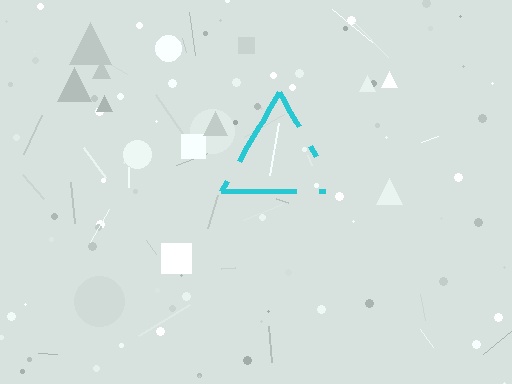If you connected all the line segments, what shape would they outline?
They would outline a triangle.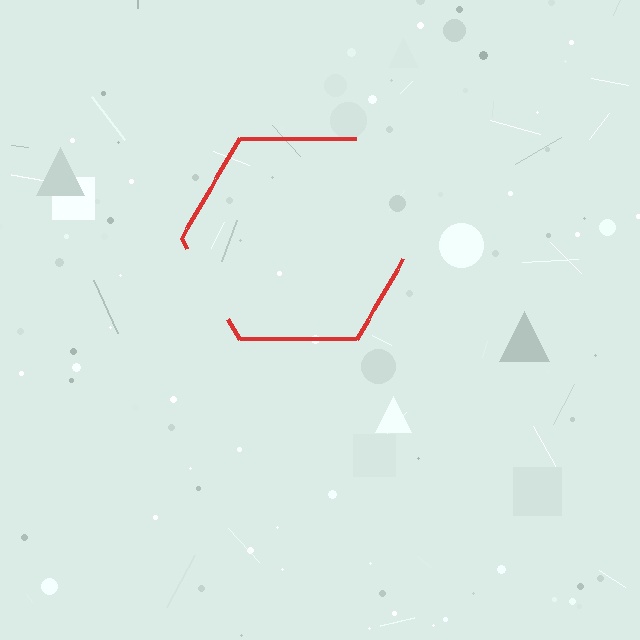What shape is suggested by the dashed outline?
The dashed outline suggests a hexagon.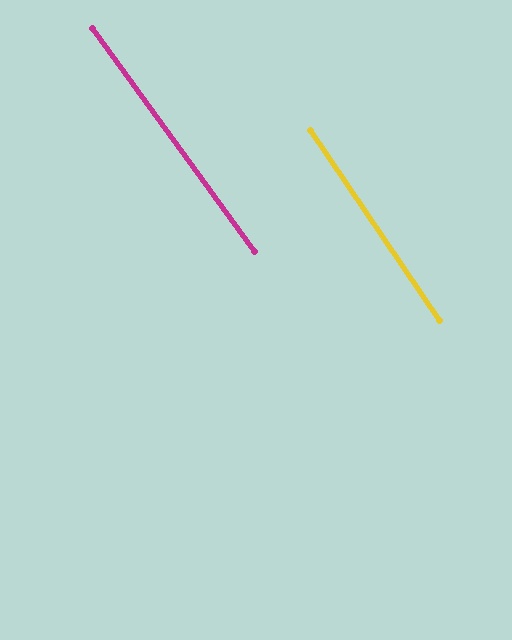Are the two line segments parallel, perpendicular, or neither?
Parallel — their directions differ by only 1.9°.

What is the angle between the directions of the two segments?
Approximately 2 degrees.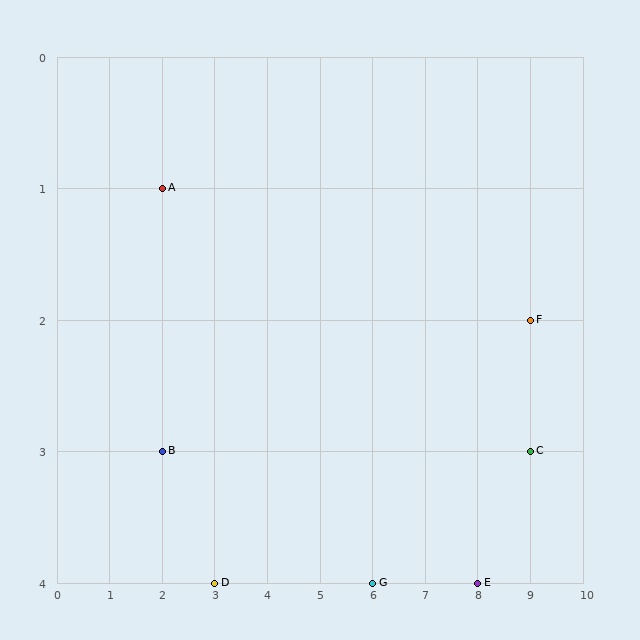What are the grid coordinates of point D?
Point D is at grid coordinates (3, 4).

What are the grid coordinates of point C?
Point C is at grid coordinates (9, 3).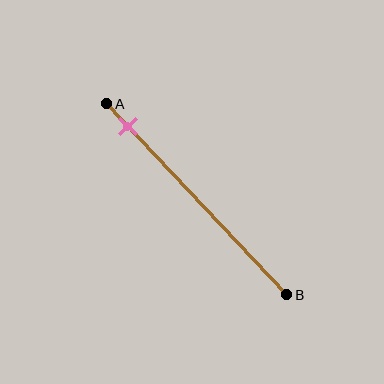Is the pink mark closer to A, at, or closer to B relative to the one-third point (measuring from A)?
The pink mark is closer to point A than the one-third point of segment AB.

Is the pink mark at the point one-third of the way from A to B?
No, the mark is at about 10% from A, not at the 33% one-third point.